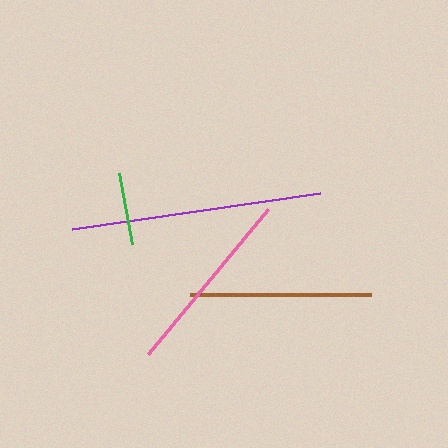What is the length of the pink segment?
The pink segment is approximately 189 pixels long.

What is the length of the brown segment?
The brown segment is approximately 181 pixels long.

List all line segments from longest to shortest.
From longest to shortest: purple, pink, brown, green.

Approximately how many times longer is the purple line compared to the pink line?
The purple line is approximately 1.3 times the length of the pink line.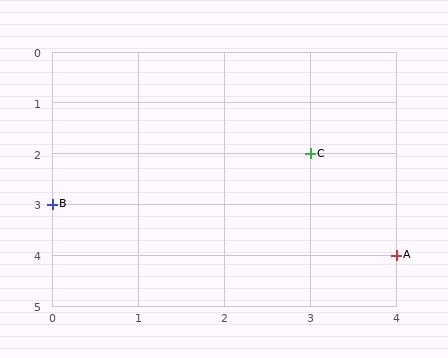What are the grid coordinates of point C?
Point C is at grid coordinates (3, 2).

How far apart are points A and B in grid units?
Points A and B are 4 columns and 1 row apart (about 4.1 grid units diagonally).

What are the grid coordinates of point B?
Point B is at grid coordinates (0, 3).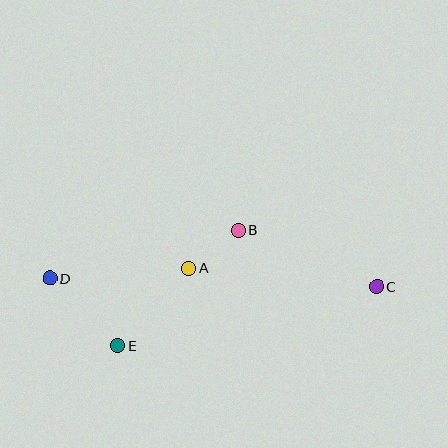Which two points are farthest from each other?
Points C and D are farthest from each other.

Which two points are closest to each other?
Points A and B are closest to each other.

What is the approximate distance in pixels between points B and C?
The distance between B and C is approximately 149 pixels.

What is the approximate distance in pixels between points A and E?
The distance between A and E is approximately 105 pixels.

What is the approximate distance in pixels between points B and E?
The distance between B and E is approximately 167 pixels.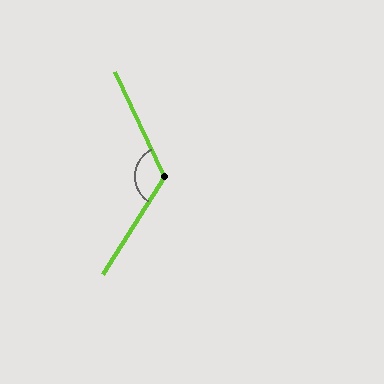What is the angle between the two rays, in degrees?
Approximately 123 degrees.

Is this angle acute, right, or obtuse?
It is obtuse.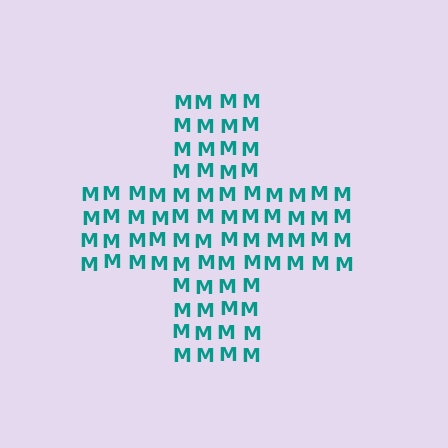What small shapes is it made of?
It is made of small letter M's.